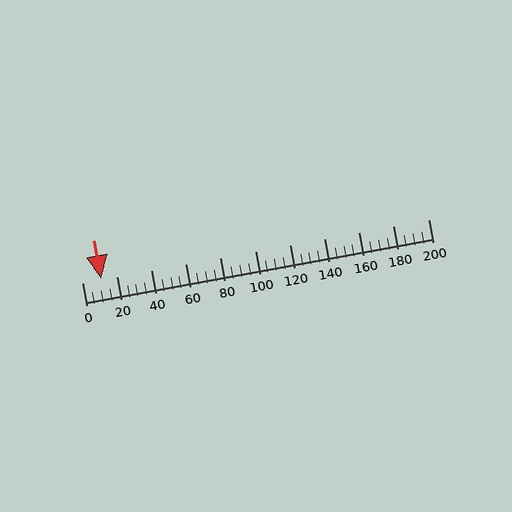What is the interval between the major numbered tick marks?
The major tick marks are spaced 20 units apart.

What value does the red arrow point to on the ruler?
The red arrow points to approximately 11.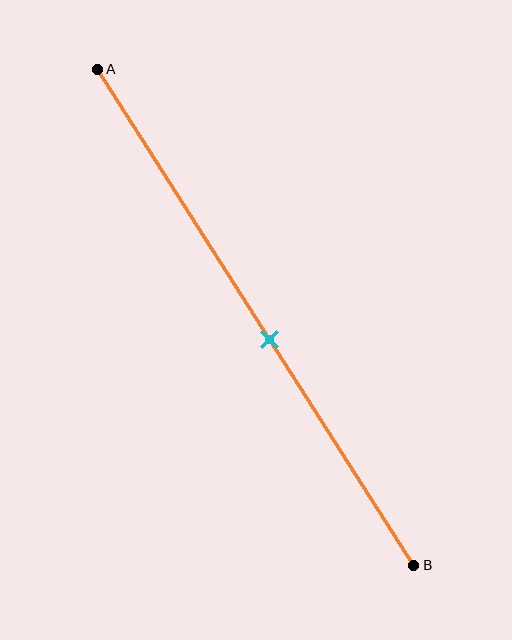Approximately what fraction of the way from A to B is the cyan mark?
The cyan mark is approximately 55% of the way from A to B.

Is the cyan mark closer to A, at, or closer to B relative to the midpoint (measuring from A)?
The cyan mark is closer to point B than the midpoint of segment AB.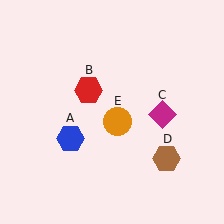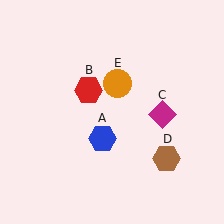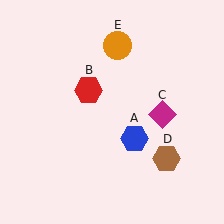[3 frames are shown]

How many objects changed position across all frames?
2 objects changed position: blue hexagon (object A), orange circle (object E).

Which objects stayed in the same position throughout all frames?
Red hexagon (object B) and magenta diamond (object C) and brown hexagon (object D) remained stationary.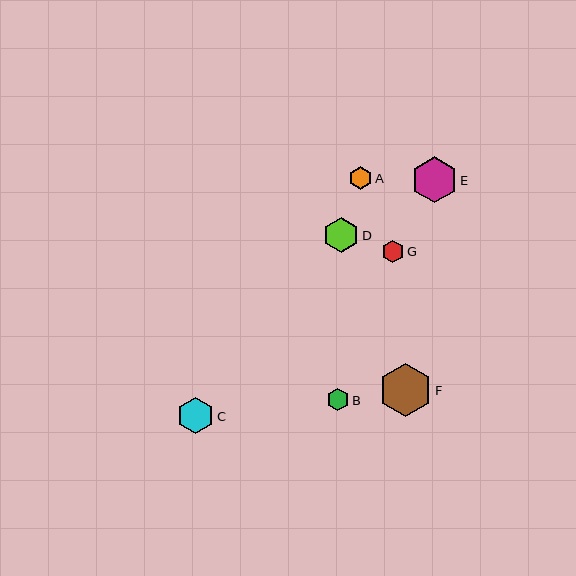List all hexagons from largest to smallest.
From largest to smallest: F, E, C, D, A, G, B.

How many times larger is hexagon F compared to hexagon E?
Hexagon F is approximately 1.2 times the size of hexagon E.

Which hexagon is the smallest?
Hexagon B is the smallest with a size of approximately 22 pixels.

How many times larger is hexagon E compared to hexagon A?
Hexagon E is approximately 2.0 times the size of hexagon A.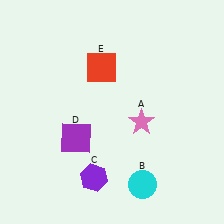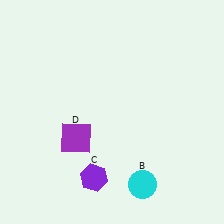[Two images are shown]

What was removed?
The pink star (A), the red square (E) were removed in Image 2.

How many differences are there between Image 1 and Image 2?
There are 2 differences between the two images.